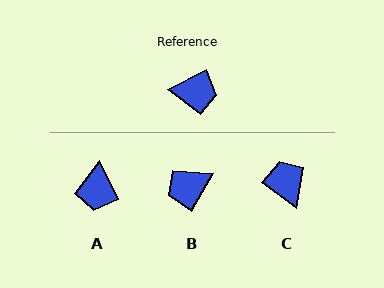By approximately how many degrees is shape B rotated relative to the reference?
Approximately 147 degrees clockwise.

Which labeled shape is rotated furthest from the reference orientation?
B, about 147 degrees away.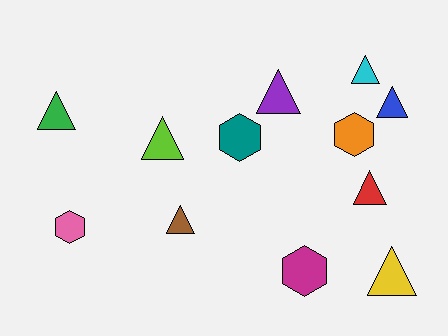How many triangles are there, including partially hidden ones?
There are 8 triangles.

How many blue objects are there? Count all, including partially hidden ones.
There is 1 blue object.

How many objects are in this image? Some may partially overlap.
There are 12 objects.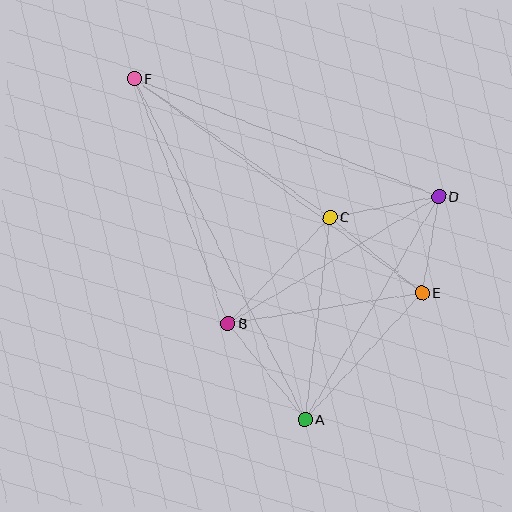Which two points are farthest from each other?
Points A and F are farthest from each other.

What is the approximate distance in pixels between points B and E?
The distance between B and E is approximately 196 pixels.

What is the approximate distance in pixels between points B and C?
The distance between B and C is approximately 147 pixels.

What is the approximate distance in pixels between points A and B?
The distance between A and B is approximately 123 pixels.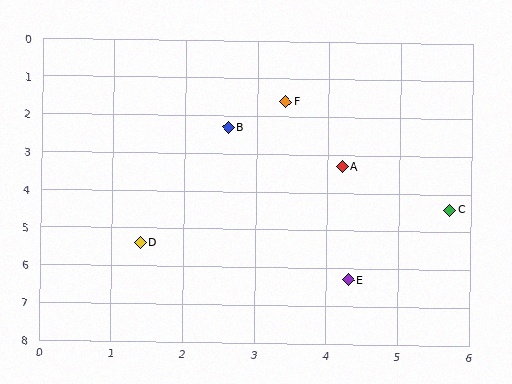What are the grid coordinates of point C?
Point C is at approximately (5.7, 4.4).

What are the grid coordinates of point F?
Point F is at approximately (3.4, 1.6).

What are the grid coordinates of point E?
Point E is at approximately (4.3, 6.3).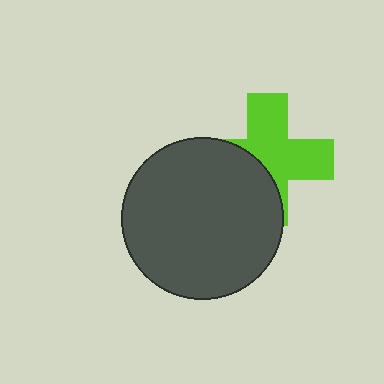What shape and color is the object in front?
The object in front is a dark gray circle.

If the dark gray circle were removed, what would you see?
You would see the complete lime cross.